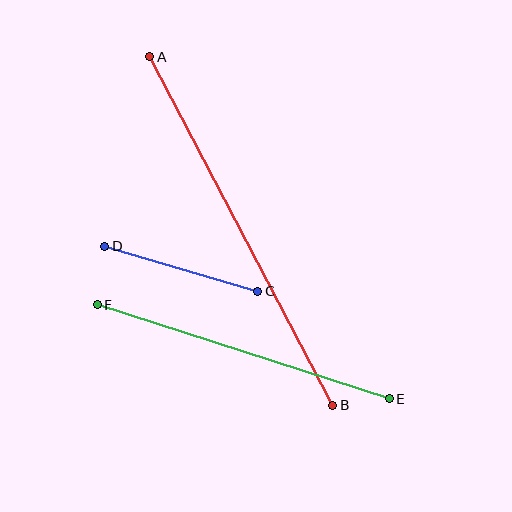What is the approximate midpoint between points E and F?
The midpoint is at approximately (243, 352) pixels.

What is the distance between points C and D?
The distance is approximately 159 pixels.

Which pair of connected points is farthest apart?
Points A and B are farthest apart.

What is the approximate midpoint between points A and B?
The midpoint is at approximately (241, 231) pixels.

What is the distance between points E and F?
The distance is approximately 307 pixels.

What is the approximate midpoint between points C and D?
The midpoint is at approximately (181, 269) pixels.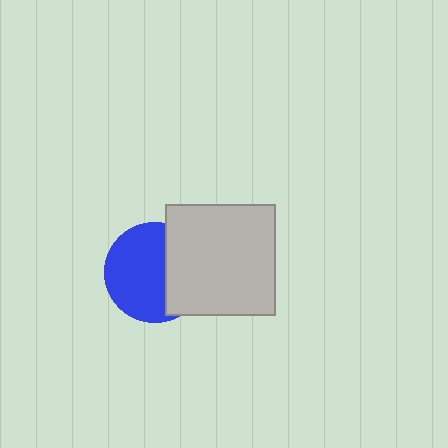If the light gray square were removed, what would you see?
You would see the complete blue circle.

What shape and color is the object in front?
The object in front is a light gray square.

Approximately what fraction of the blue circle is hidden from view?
Roughly 36% of the blue circle is hidden behind the light gray square.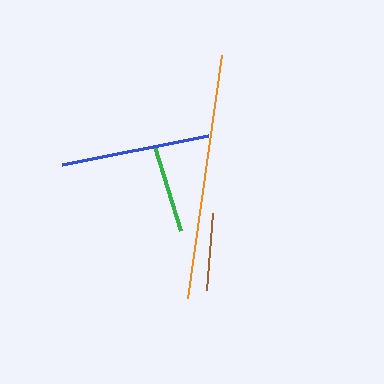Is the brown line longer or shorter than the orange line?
The orange line is longer than the brown line.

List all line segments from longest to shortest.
From longest to shortest: orange, blue, green, brown.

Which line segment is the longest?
The orange line is the longest at approximately 246 pixels.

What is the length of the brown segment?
The brown segment is approximately 77 pixels long.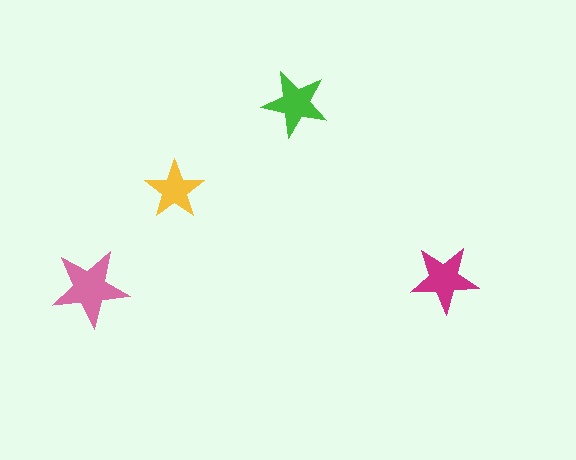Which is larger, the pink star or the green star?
The pink one.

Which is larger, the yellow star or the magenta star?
The magenta one.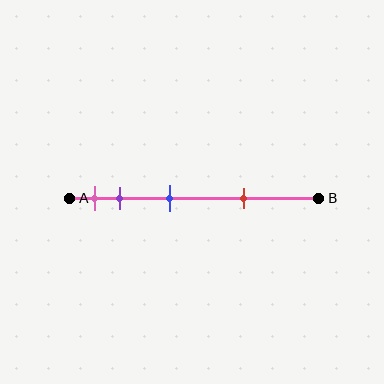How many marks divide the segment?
There are 4 marks dividing the segment.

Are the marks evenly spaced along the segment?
No, the marks are not evenly spaced.